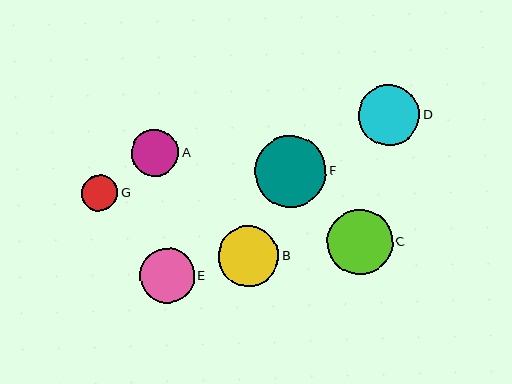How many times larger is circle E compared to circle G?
Circle E is approximately 1.5 times the size of circle G.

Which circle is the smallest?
Circle G is the smallest with a size of approximately 36 pixels.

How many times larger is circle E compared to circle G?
Circle E is approximately 1.5 times the size of circle G.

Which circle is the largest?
Circle F is the largest with a size of approximately 71 pixels.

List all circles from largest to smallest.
From largest to smallest: F, C, D, B, E, A, G.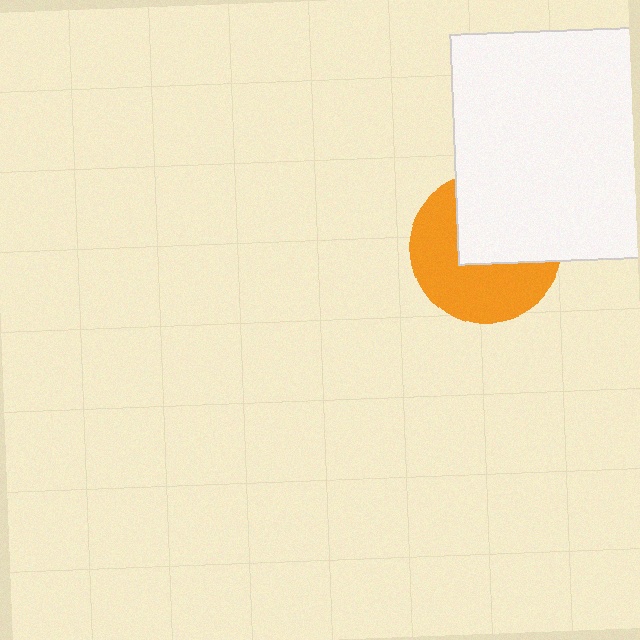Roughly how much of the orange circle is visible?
About half of it is visible (roughly 53%).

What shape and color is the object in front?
The object in front is a white square.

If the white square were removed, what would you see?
You would see the complete orange circle.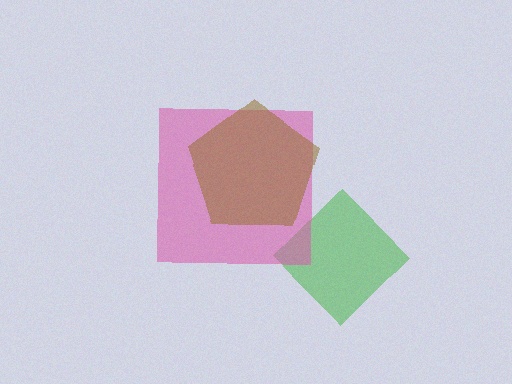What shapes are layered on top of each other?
The layered shapes are: a green diamond, a pink square, a brown pentagon.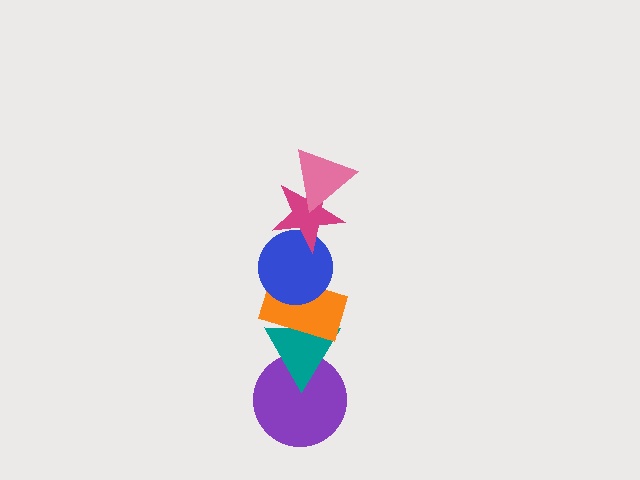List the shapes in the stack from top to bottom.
From top to bottom: the pink triangle, the magenta star, the blue circle, the orange rectangle, the teal triangle, the purple circle.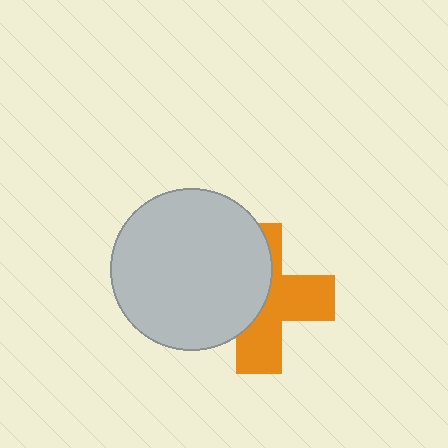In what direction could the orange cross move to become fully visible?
The orange cross could move right. That would shift it out from behind the light gray circle entirely.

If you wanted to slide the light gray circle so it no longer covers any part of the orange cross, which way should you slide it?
Slide it left — that is the most direct way to separate the two shapes.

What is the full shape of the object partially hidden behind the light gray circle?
The partially hidden object is an orange cross.